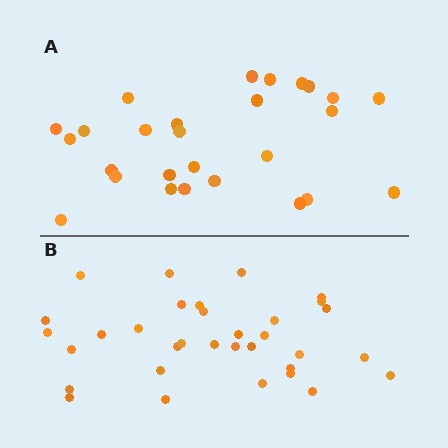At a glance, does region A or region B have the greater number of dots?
Region B (the bottom region) has more dots.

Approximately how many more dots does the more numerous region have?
Region B has about 6 more dots than region A.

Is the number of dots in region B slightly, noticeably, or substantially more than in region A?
Region B has only slightly more — the two regions are fairly close. The ratio is roughly 1.2 to 1.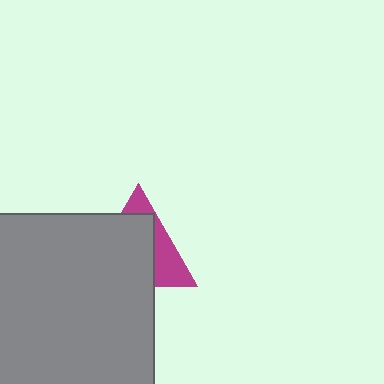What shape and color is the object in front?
The object in front is a gray rectangle.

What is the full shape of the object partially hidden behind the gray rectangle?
The partially hidden object is a magenta triangle.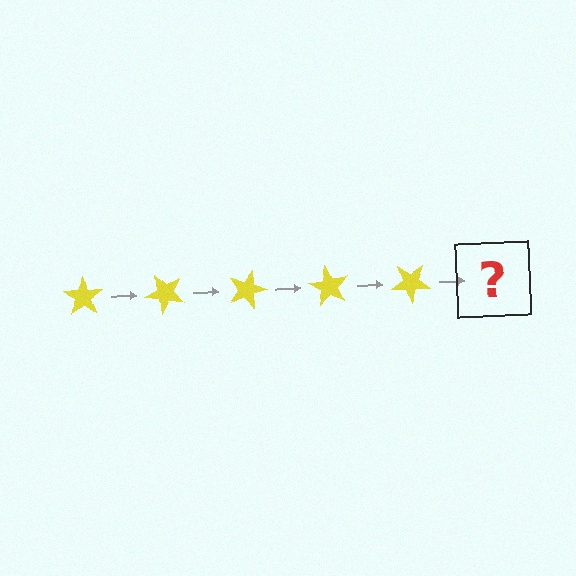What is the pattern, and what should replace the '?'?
The pattern is that the star rotates 45 degrees each step. The '?' should be a yellow star rotated 225 degrees.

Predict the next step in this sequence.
The next step is a yellow star rotated 225 degrees.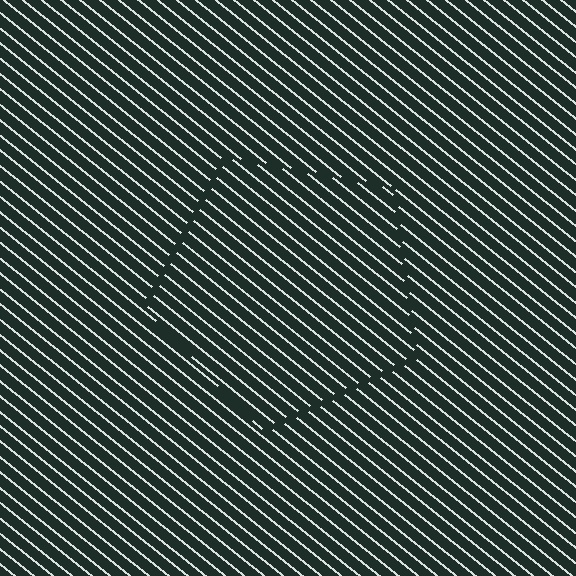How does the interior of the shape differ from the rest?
The interior of the shape contains the same grating, shifted by half a period — the contour is defined by the phase discontinuity where line-ends from the inner and outer gratings abut.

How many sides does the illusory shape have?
5 sides — the line-ends trace a pentagon.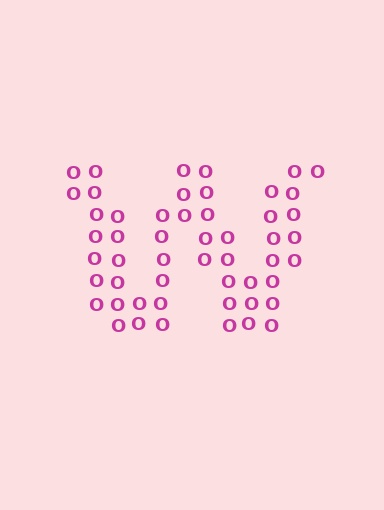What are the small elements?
The small elements are letter O's.